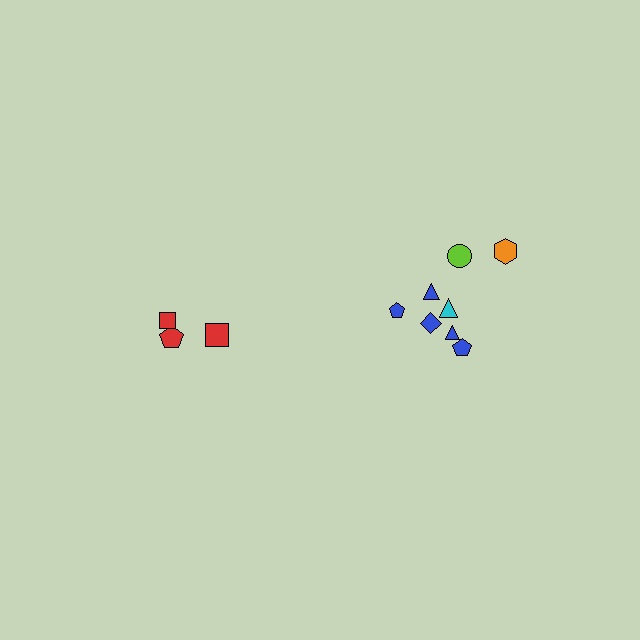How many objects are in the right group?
There are 8 objects.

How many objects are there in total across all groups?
There are 11 objects.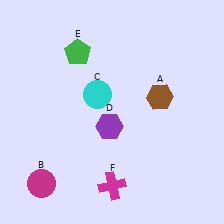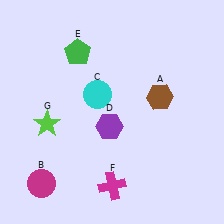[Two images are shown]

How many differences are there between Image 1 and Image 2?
There is 1 difference between the two images.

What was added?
A lime star (G) was added in Image 2.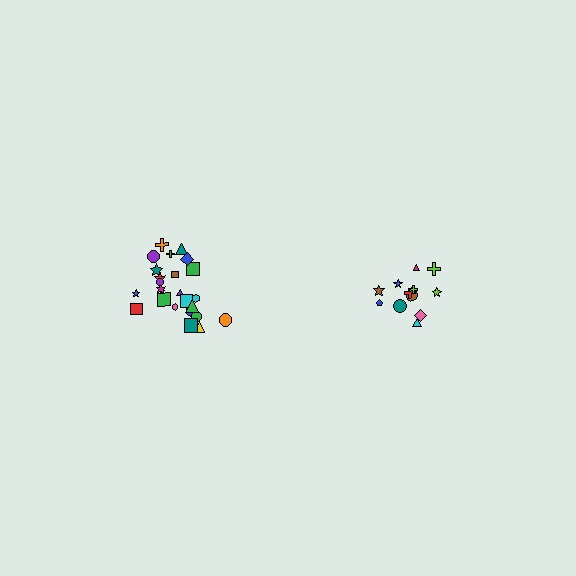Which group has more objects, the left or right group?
The left group.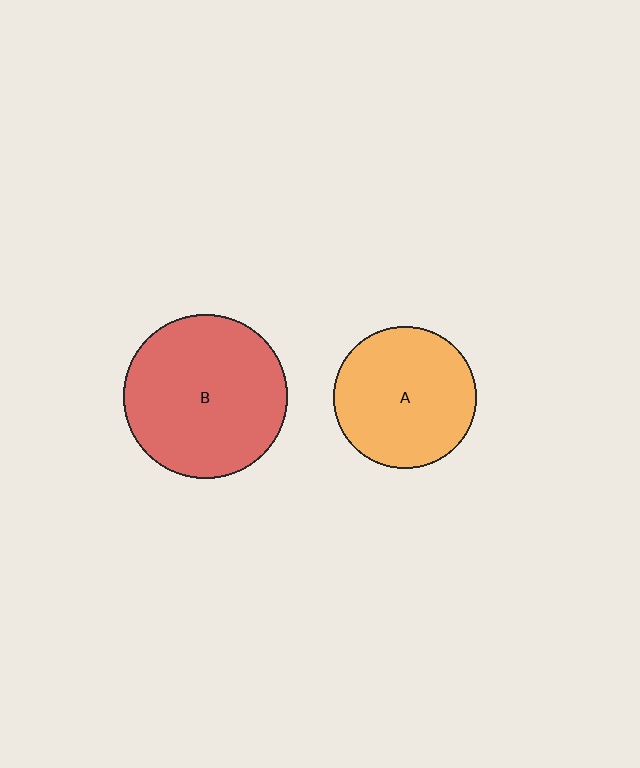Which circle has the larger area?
Circle B (red).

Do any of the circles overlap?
No, none of the circles overlap.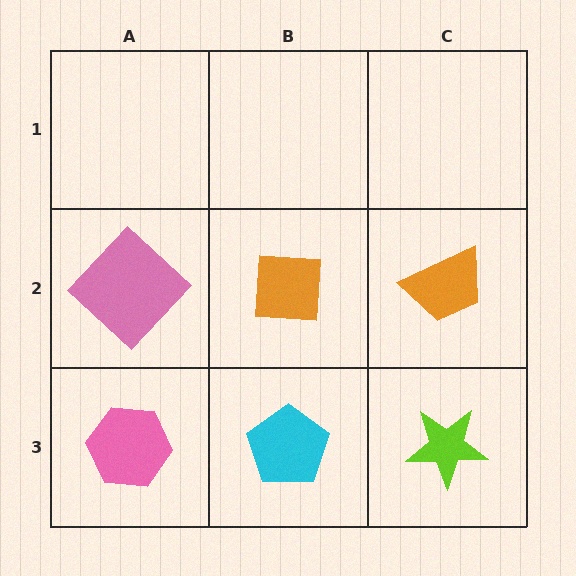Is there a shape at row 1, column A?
No, that cell is empty.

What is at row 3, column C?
A lime star.